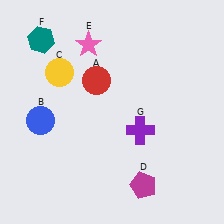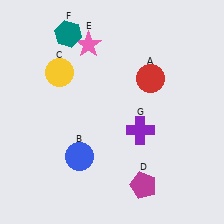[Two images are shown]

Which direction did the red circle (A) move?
The red circle (A) moved right.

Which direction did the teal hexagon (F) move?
The teal hexagon (F) moved right.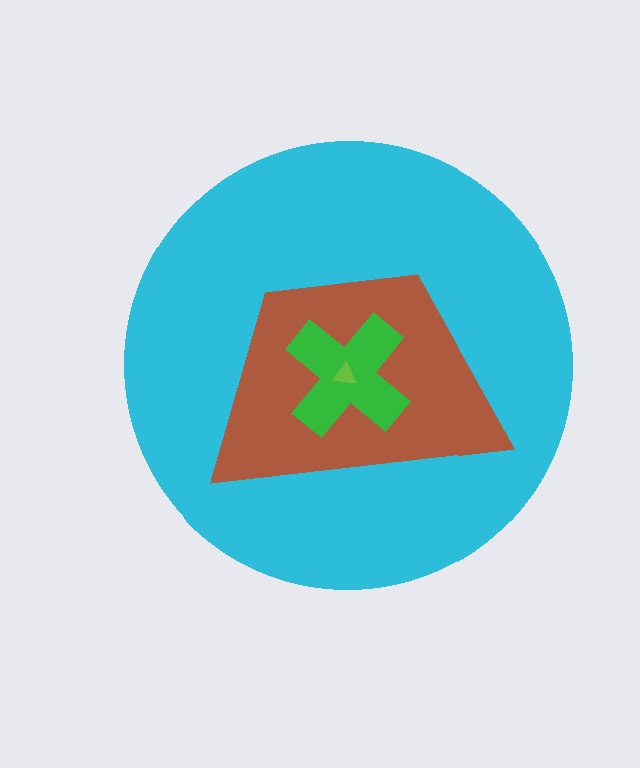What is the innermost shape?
The lime triangle.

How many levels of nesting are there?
4.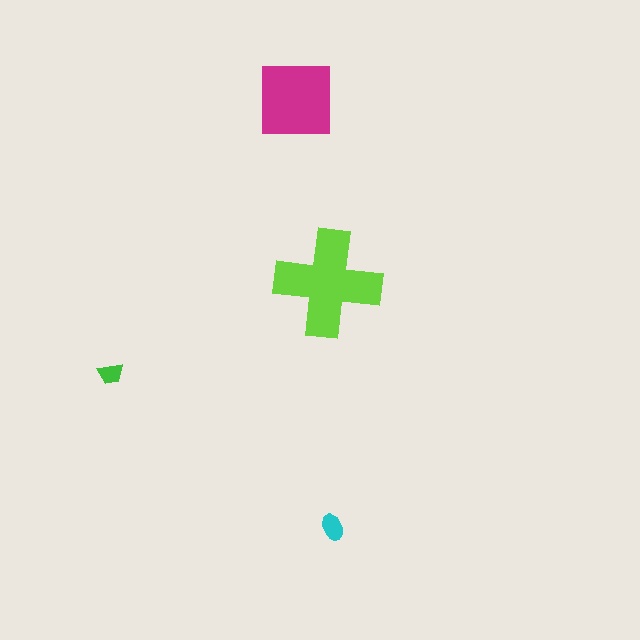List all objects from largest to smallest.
The lime cross, the magenta square, the cyan ellipse, the green trapezoid.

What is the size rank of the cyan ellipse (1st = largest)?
3rd.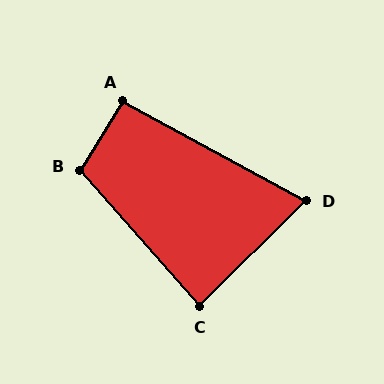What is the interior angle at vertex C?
Approximately 87 degrees (approximately right).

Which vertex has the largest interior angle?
B, at approximately 107 degrees.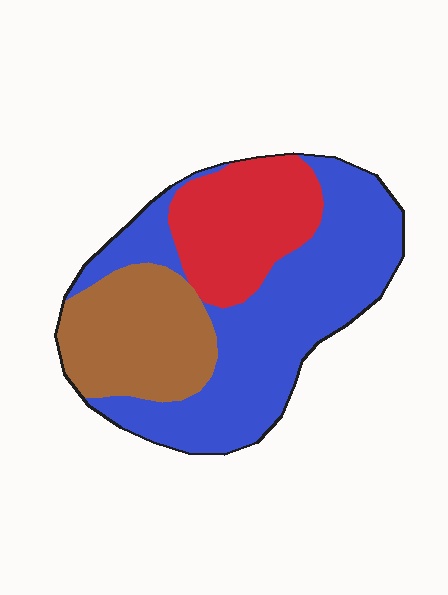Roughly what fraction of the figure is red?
Red covers roughly 25% of the figure.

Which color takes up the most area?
Blue, at roughly 50%.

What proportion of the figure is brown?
Brown covers around 25% of the figure.